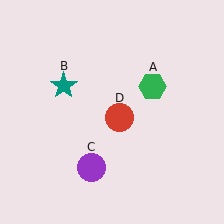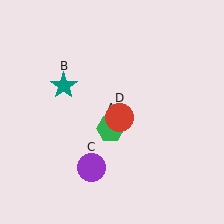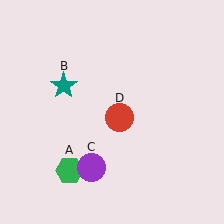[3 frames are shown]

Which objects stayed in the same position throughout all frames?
Teal star (object B) and purple circle (object C) and red circle (object D) remained stationary.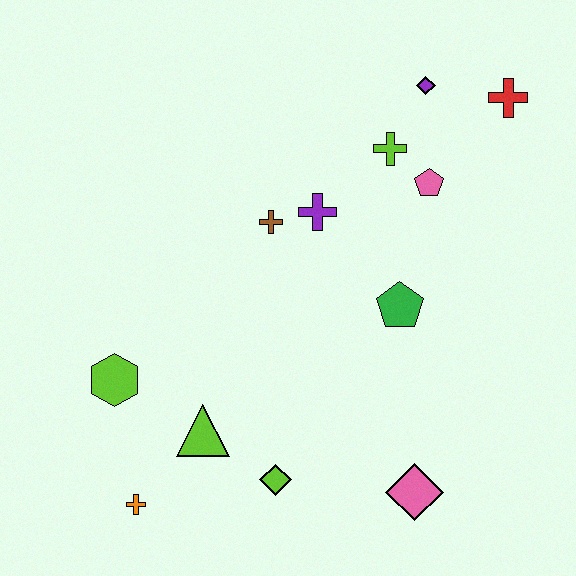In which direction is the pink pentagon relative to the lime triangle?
The pink pentagon is above the lime triangle.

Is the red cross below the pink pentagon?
No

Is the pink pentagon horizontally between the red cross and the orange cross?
Yes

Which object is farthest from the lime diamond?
The red cross is farthest from the lime diamond.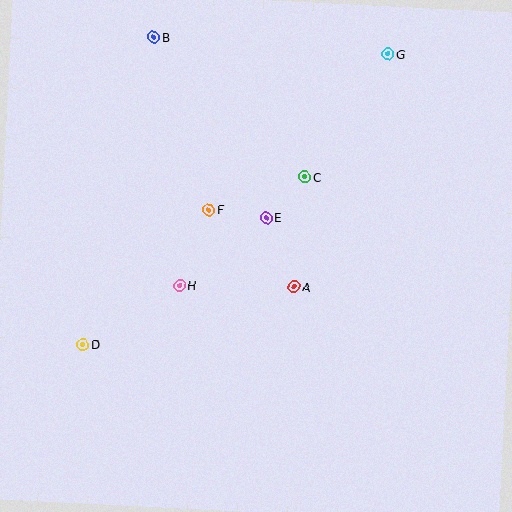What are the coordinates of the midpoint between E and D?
The midpoint between E and D is at (175, 281).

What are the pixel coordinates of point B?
Point B is at (154, 37).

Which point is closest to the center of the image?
Point E at (266, 218) is closest to the center.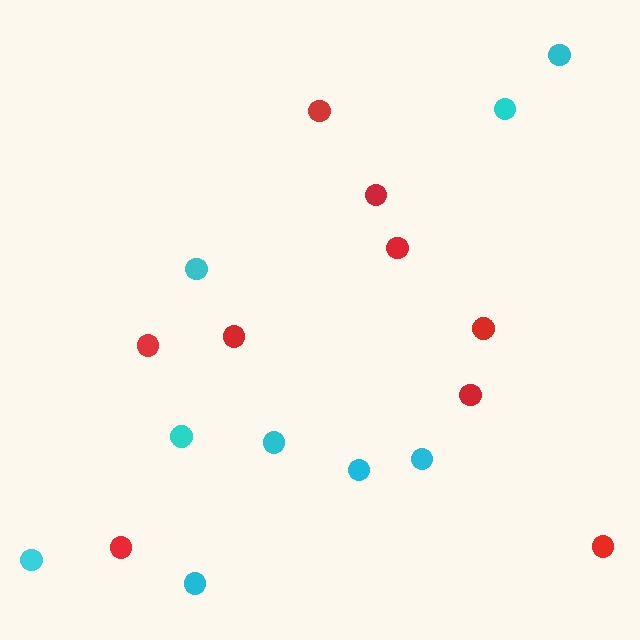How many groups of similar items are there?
There are 2 groups: one group of red circles (9) and one group of cyan circles (9).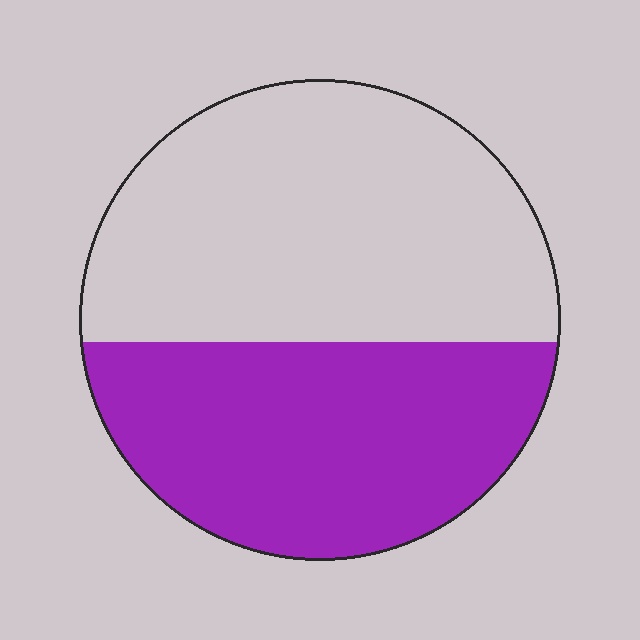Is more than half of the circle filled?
No.